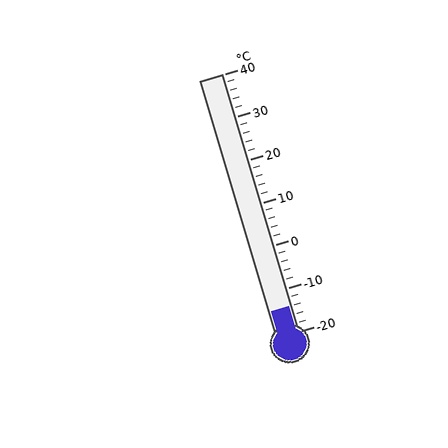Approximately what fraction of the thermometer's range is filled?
The thermometer is filled to approximately 10% of its range.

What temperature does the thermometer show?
The thermometer shows approximately -14°C.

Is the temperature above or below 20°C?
The temperature is below 20°C.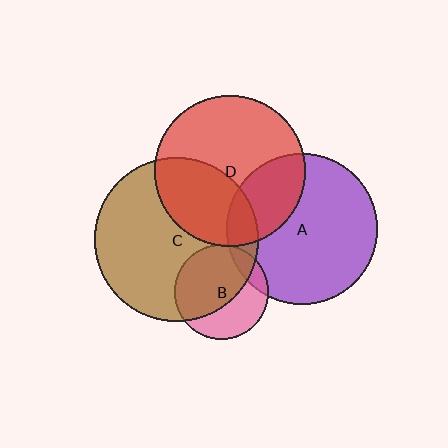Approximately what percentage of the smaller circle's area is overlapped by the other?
Approximately 35%.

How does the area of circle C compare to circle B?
Approximately 3.0 times.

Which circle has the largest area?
Circle C (brown).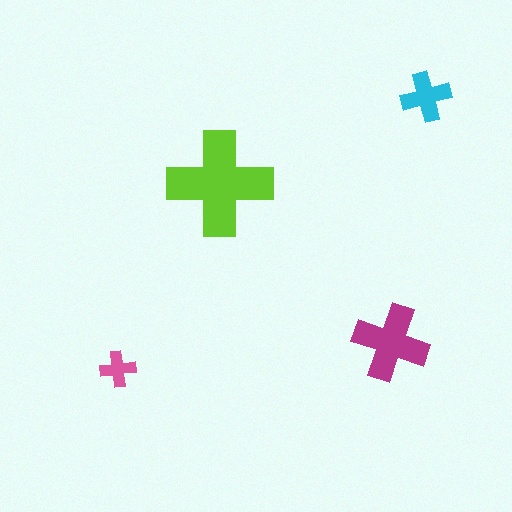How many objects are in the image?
There are 4 objects in the image.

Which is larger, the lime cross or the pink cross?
The lime one.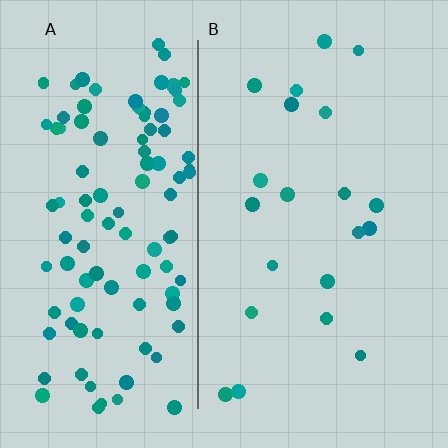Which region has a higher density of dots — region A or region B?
A (the left).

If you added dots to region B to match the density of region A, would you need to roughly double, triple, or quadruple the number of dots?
Approximately quadruple.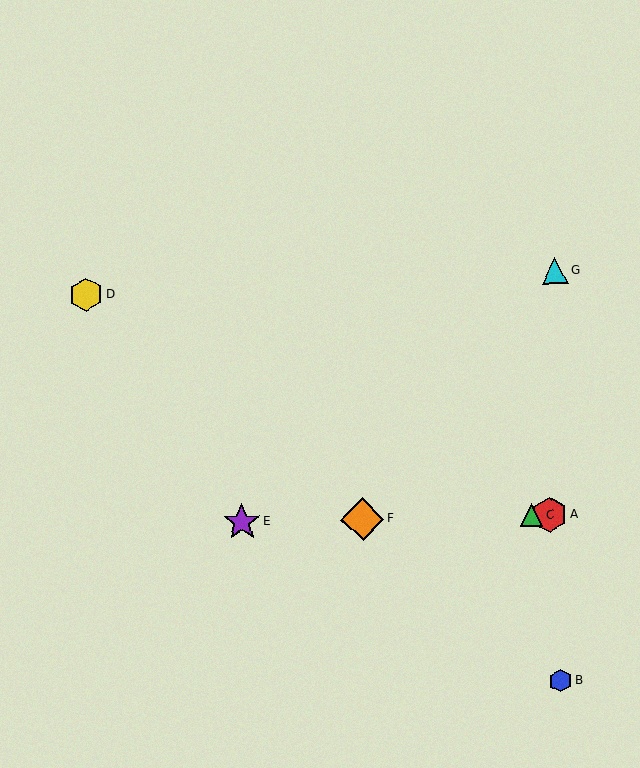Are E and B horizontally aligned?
No, E is at y≈522 and B is at y≈681.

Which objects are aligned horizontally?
Objects A, C, E, F are aligned horizontally.